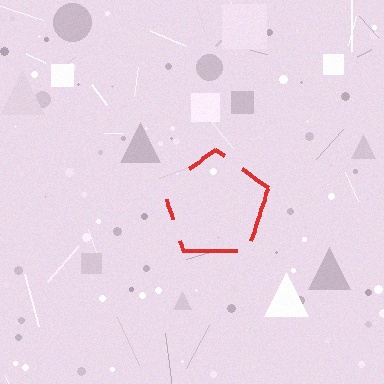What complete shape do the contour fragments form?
The contour fragments form a pentagon.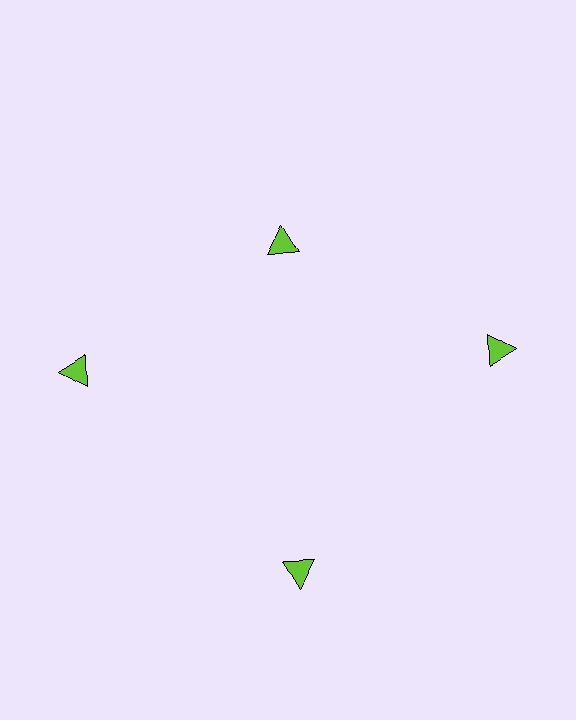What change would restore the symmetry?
The symmetry would be restored by moving it outward, back onto the ring so that all 4 triangles sit at equal angles and equal distance from the center.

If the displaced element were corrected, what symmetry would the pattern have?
It would have 4-fold rotational symmetry — the pattern would map onto itself every 90 degrees.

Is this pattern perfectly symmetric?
No. The 4 lime triangles are arranged in a ring, but one element near the 12 o'clock position is pulled inward toward the center, breaking the 4-fold rotational symmetry.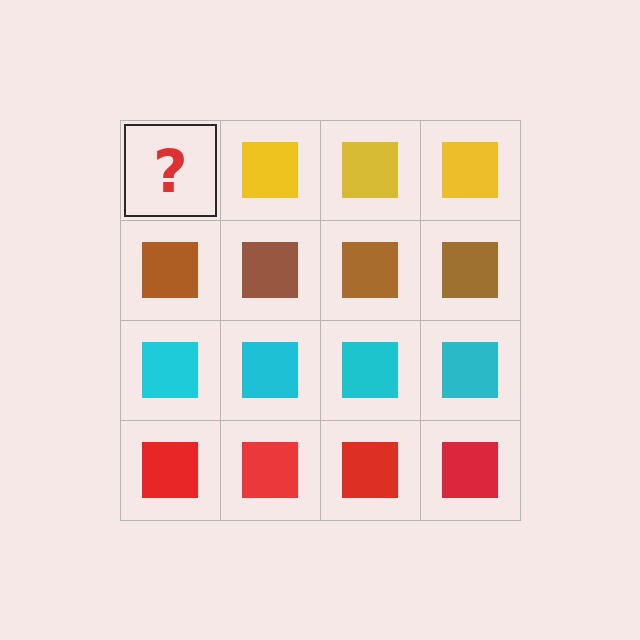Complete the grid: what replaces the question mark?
The question mark should be replaced with a yellow square.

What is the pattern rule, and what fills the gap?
The rule is that each row has a consistent color. The gap should be filled with a yellow square.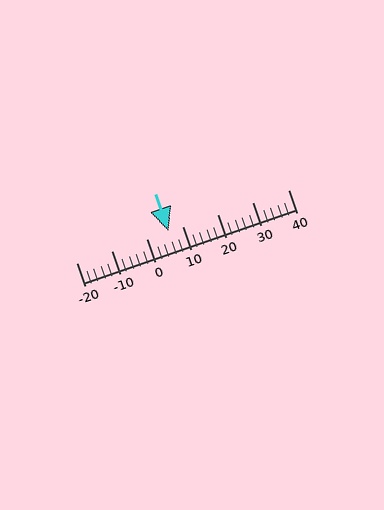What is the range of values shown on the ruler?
The ruler shows values from -20 to 40.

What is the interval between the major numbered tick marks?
The major tick marks are spaced 10 units apart.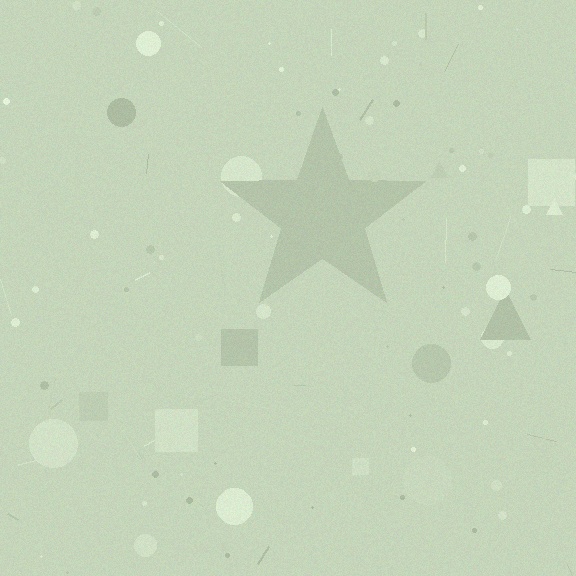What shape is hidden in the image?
A star is hidden in the image.